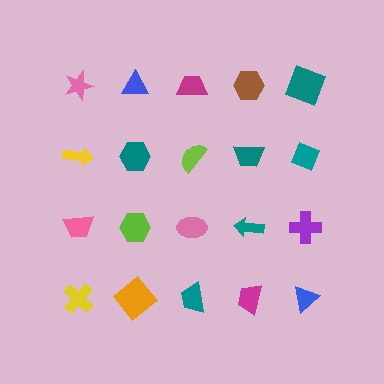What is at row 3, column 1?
A pink trapezoid.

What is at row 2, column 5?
A teal diamond.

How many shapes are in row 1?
5 shapes.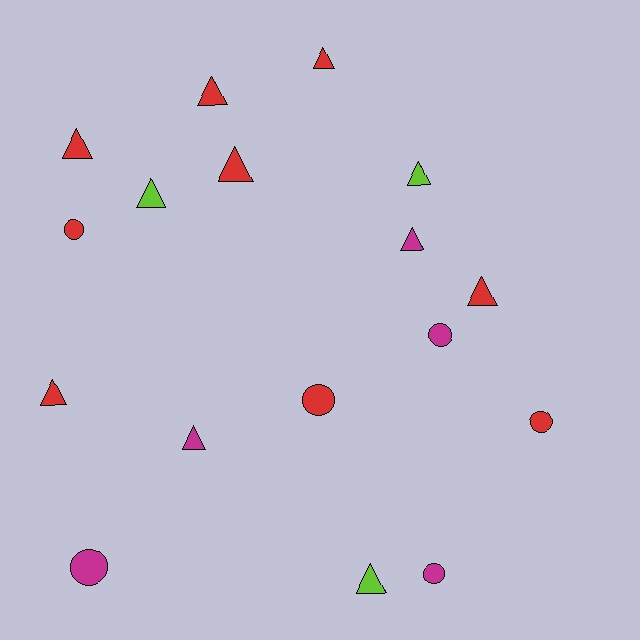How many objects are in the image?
There are 17 objects.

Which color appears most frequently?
Red, with 9 objects.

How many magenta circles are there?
There are 3 magenta circles.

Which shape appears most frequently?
Triangle, with 11 objects.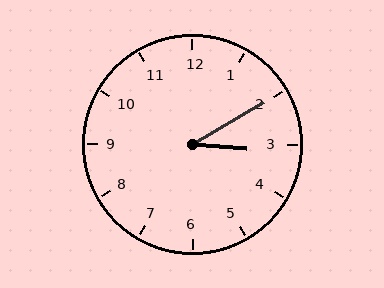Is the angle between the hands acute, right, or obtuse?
It is acute.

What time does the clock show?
3:10.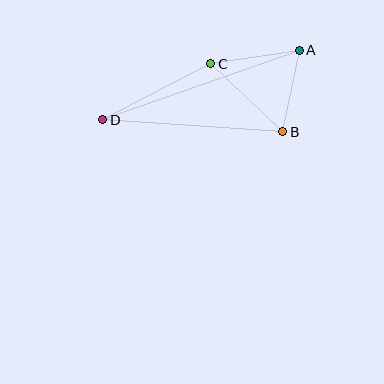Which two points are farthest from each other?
Points A and D are farthest from each other.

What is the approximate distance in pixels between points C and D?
The distance between C and D is approximately 121 pixels.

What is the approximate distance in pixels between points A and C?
The distance between A and C is approximately 89 pixels.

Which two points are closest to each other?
Points A and B are closest to each other.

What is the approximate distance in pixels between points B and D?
The distance between B and D is approximately 180 pixels.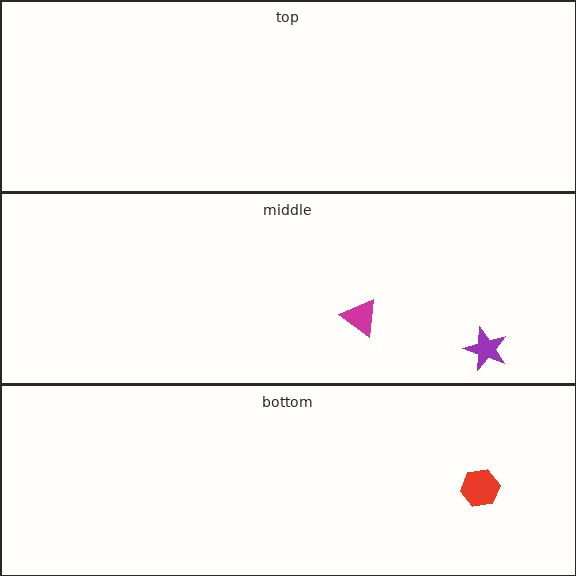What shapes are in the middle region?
The purple star, the magenta triangle.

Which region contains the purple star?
The middle region.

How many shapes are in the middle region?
2.